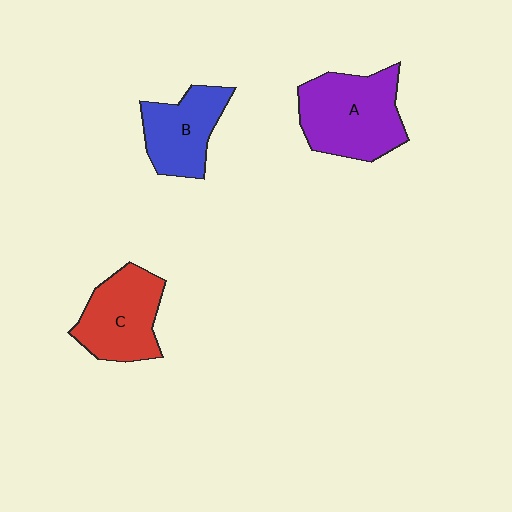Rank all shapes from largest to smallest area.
From largest to smallest: A (purple), C (red), B (blue).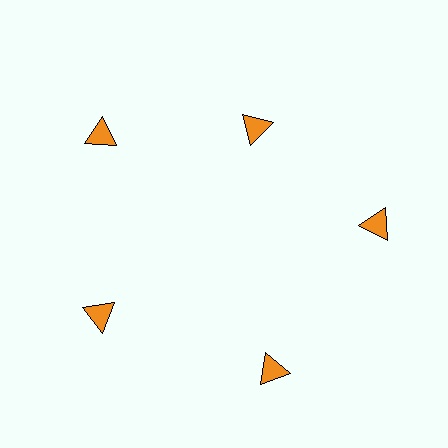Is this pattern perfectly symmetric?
No. The 5 orange triangles are arranged in a ring, but one element near the 1 o'clock position is pulled inward toward the center, breaking the 5-fold rotational symmetry.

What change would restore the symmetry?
The symmetry would be restored by moving it outward, back onto the ring so that all 5 triangles sit at equal angles and equal distance from the center.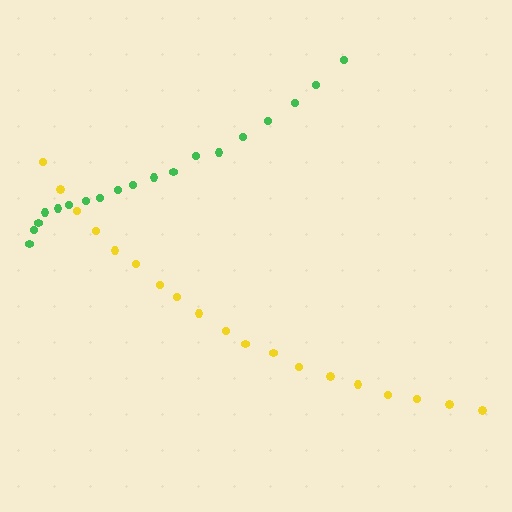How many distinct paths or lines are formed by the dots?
There are 2 distinct paths.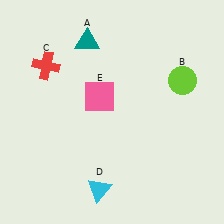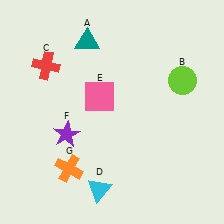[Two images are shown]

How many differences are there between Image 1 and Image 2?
There are 2 differences between the two images.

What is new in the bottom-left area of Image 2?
An orange cross (G) was added in the bottom-left area of Image 2.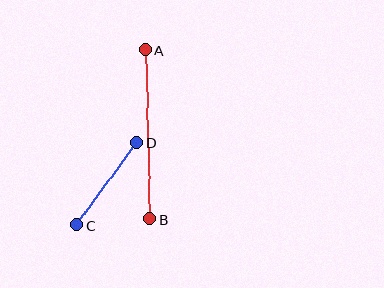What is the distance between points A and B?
The distance is approximately 169 pixels.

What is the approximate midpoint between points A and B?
The midpoint is at approximately (148, 135) pixels.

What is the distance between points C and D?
The distance is approximately 102 pixels.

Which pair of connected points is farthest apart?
Points A and B are farthest apart.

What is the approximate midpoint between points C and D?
The midpoint is at approximately (107, 184) pixels.